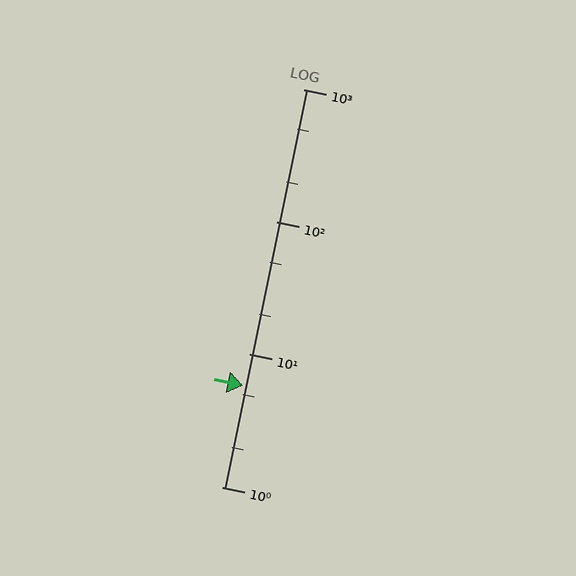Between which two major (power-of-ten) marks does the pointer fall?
The pointer is between 1 and 10.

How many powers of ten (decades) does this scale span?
The scale spans 3 decades, from 1 to 1000.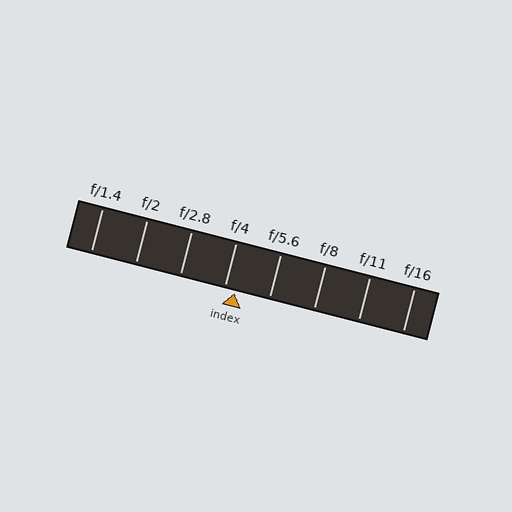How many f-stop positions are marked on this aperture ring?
There are 8 f-stop positions marked.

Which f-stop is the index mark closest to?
The index mark is closest to f/4.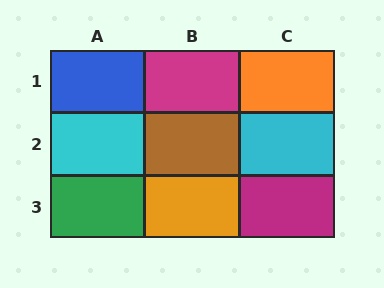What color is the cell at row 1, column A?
Blue.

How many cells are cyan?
2 cells are cyan.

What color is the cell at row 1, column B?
Magenta.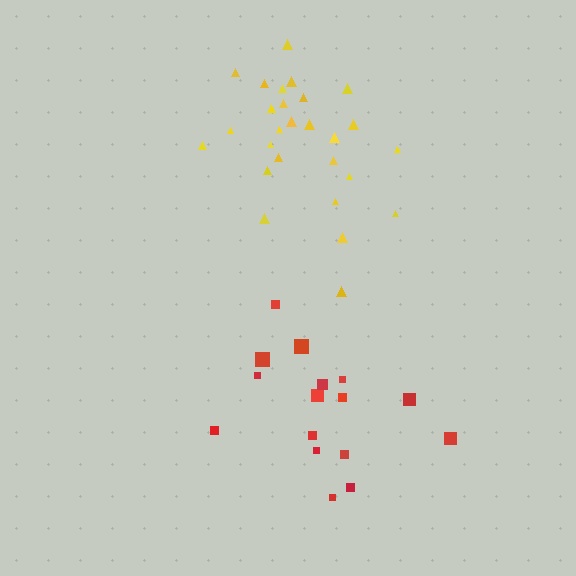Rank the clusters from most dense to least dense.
yellow, red.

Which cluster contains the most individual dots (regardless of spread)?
Yellow (27).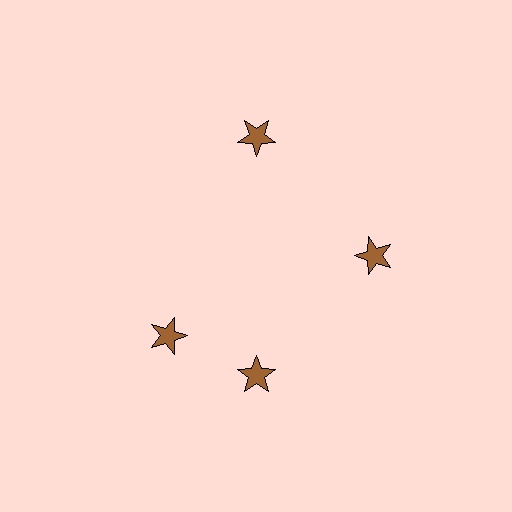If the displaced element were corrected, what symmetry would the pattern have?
It would have 4-fold rotational symmetry — the pattern would map onto itself every 90 degrees.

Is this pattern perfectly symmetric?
No. The 4 brown stars are arranged in a ring, but one element near the 9 o'clock position is rotated out of alignment along the ring, breaking the 4-fold rotational symmetry.